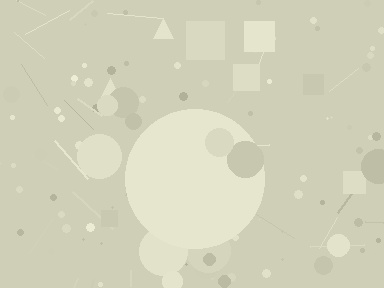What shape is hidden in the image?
A circle is hidden in the image.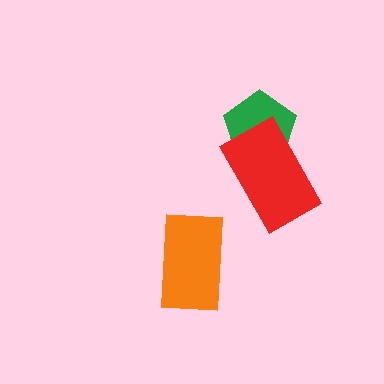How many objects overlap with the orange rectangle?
0 objects overlap with the orange rectangle.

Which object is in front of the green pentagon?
The red rectangle is in front of the green pentagon.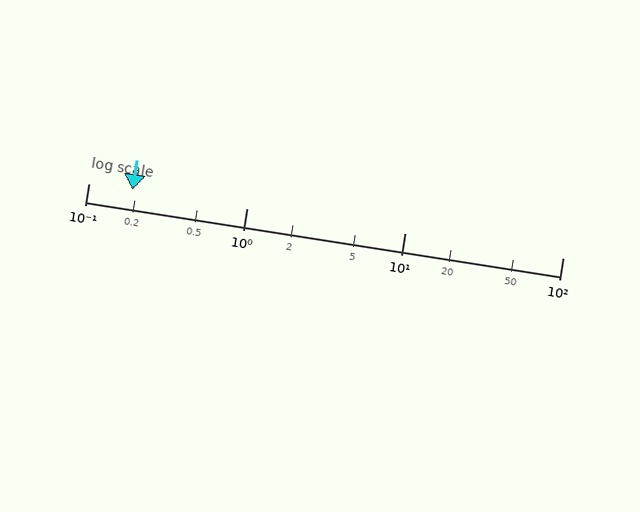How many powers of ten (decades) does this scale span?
The scale spans 3 decades, from 0.1 to 100.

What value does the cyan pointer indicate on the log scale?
The pointer indicates approximately 0.19.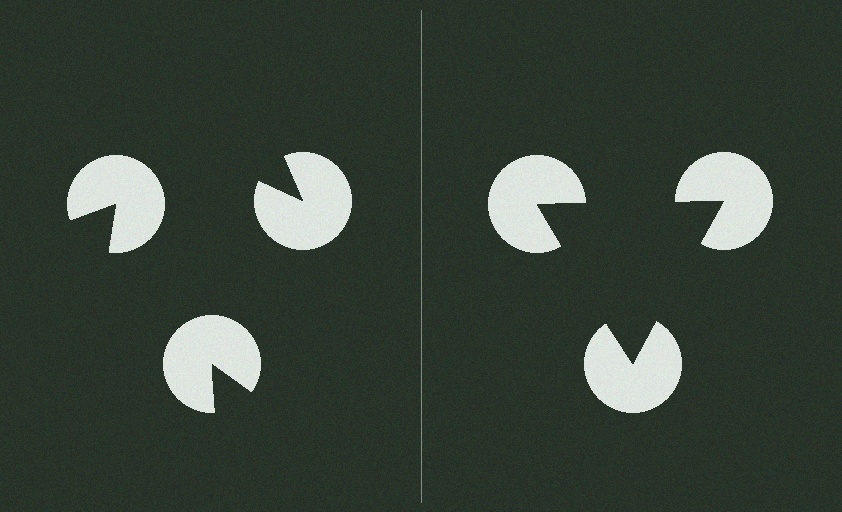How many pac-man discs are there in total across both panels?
6 — 3 on each side.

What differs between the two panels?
The pac-man discs are positioned identically on both sides; only the wedge orientations differ. On the right they align to a triangle; on the left they are misaligned.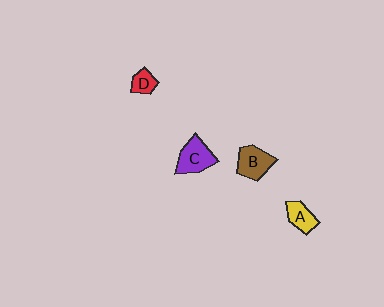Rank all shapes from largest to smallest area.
From largest to smallest: C (purple), B (brown), A (yellow), D (red).